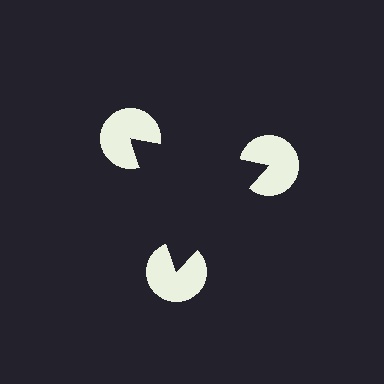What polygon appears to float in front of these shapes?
An illusory triangle — its edges are inferred from the aligned wedge cuts in the pac-man discs, not physically drawn.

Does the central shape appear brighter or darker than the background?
It typically appears slightly darker than the background, even though no actual brightness change is drawn.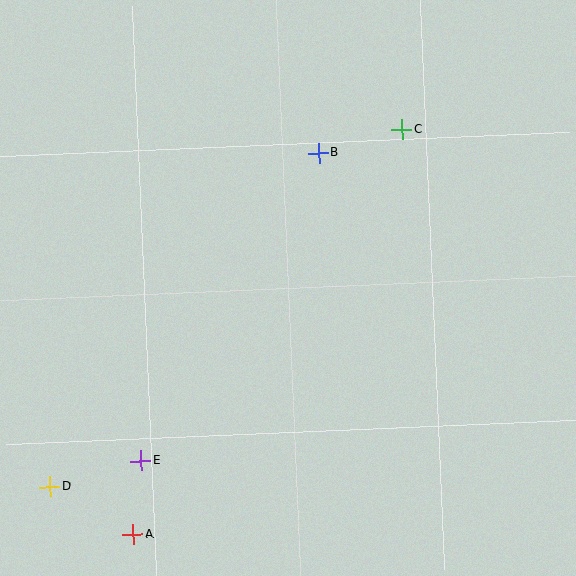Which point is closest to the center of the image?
Point B at (318, 153) is closest to the center.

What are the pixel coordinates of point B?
Point B is at (318, 153).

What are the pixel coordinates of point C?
Point C is at (402, 130).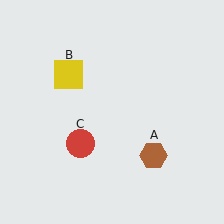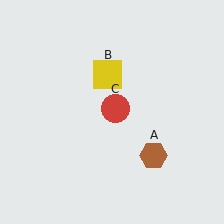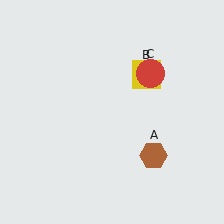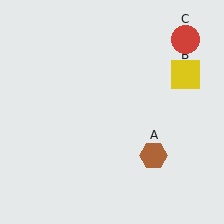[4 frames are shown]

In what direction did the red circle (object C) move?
The red circle (object C) moved up and to the right.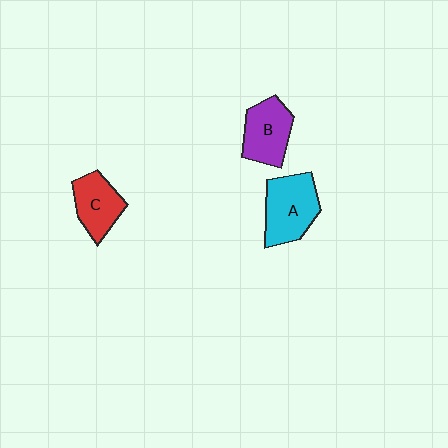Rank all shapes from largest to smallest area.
From largest to smallest: A (cyan), B (purple), C (red).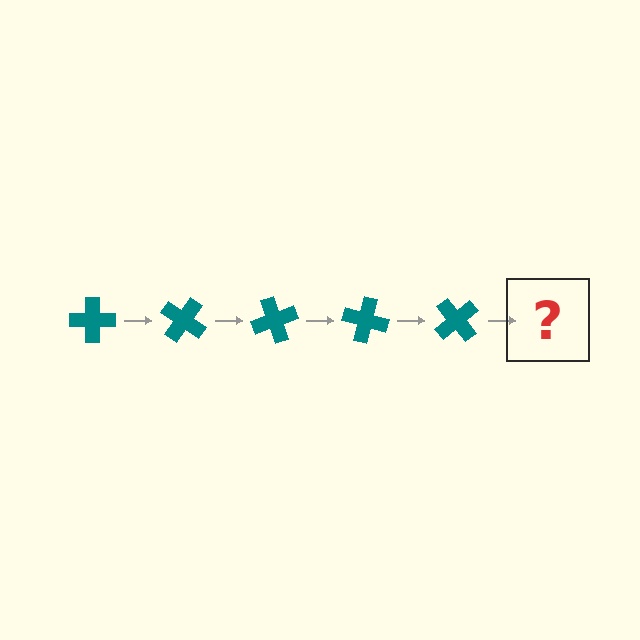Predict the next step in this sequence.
The next step is a teal cross rotated 175 degrees.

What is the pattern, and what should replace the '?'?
The pattern is that the cross rotates 35 degrees each step. The '?' should be a teal cross rotated 175 degrees.